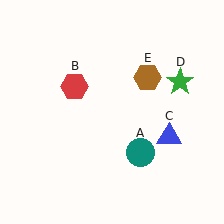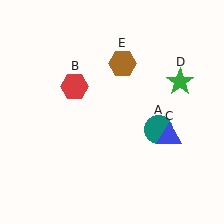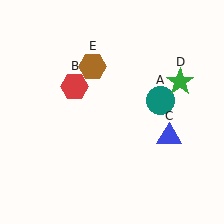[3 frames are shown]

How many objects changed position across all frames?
2 objects changed position: teal circle (object A), brown hexagon (object E).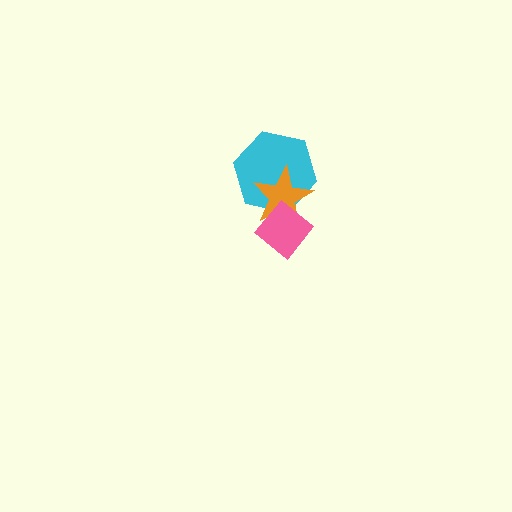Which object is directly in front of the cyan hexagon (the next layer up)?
The orange star is directly in front of the cyan hexagon.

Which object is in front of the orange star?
The pink diamond is in front of the orange star.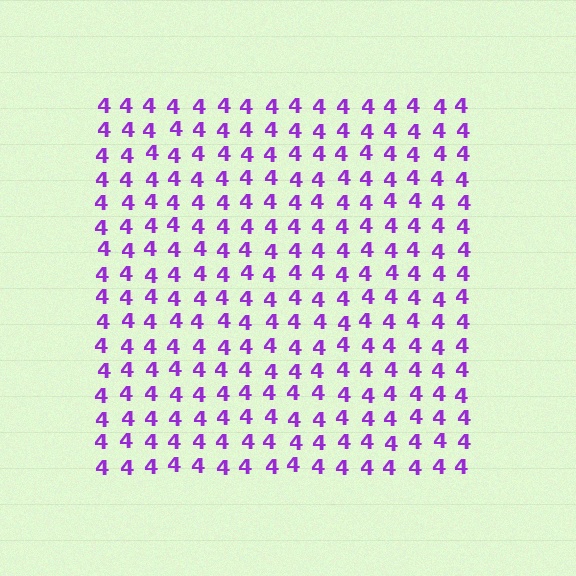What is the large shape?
The large shape is a square.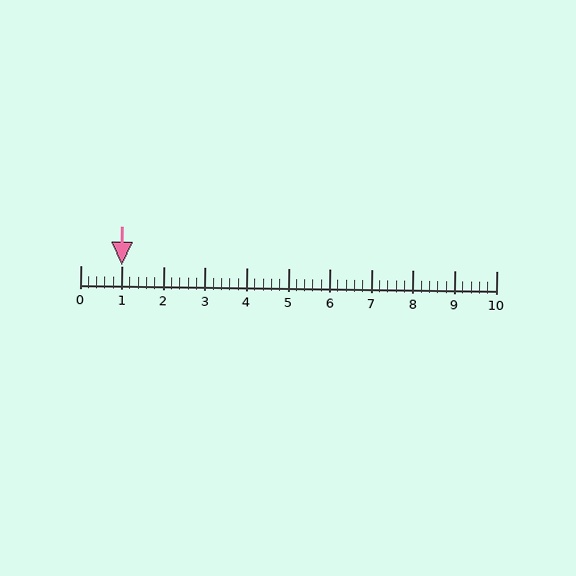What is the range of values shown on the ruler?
The ruler shows values from 0 to 10.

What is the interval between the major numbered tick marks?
The major tick marks are spaced 1 units apart.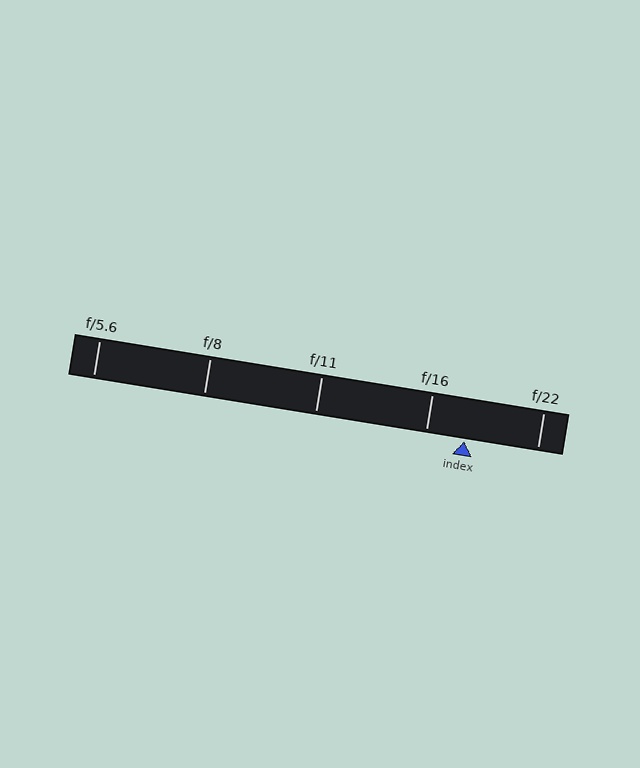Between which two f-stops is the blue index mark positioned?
The index mark is between f/16 and f/22.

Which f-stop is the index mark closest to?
The index mark is closest to f/16.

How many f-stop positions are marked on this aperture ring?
There are 5 f-stop positions marked.